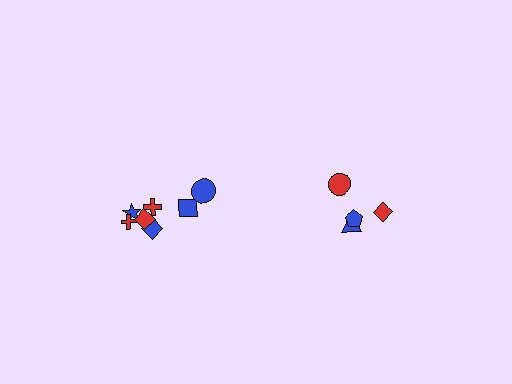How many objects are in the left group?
There are 7 objects.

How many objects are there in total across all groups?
There are 11 objects.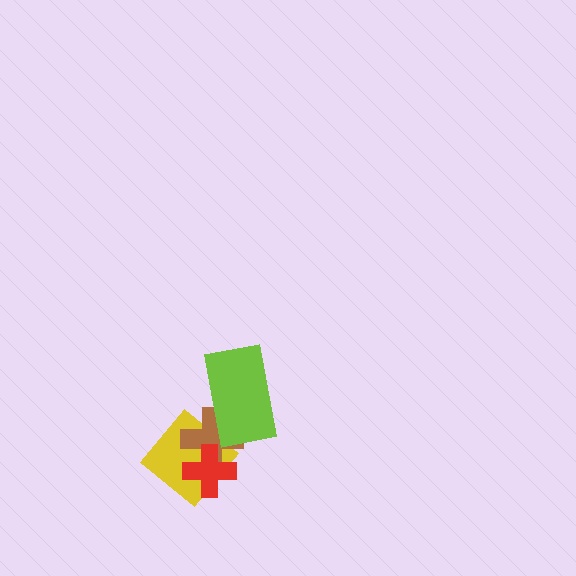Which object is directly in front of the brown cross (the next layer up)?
The red cross is directly in front of the brown cross.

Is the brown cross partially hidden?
Yes, it is partially covered by another shape.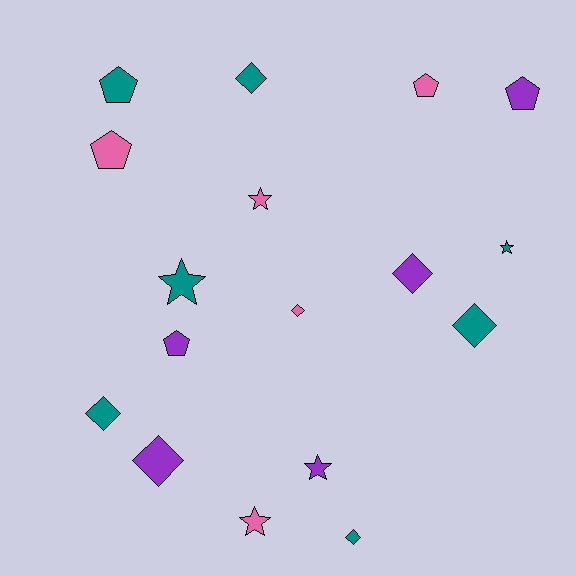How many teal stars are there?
There are 2 teal stars.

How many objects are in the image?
There are 17 objects.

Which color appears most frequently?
Teal, with 7 objects.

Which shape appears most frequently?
Diamond, with 7 objects.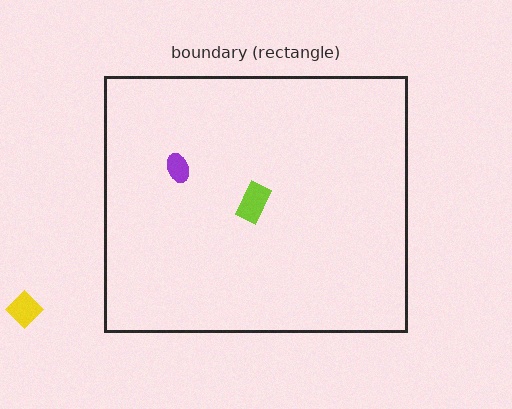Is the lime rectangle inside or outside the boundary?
Inside.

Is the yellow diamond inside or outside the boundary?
Outside.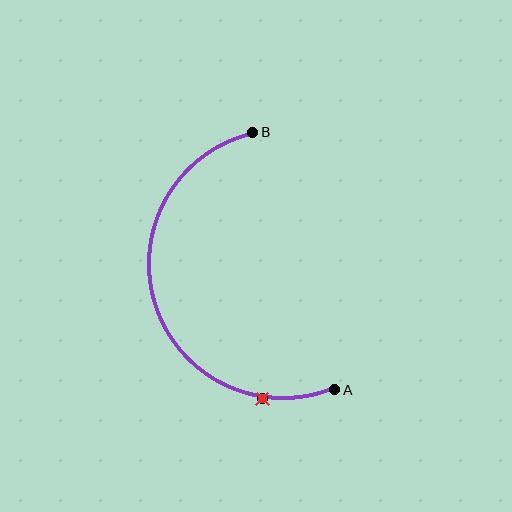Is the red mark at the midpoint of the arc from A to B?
No. The red mark lies on the arc but is closer to endpoint A. The arc midpoint would be at the point on the curve equidistant along the arc from both A and B.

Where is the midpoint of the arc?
The arc midpoint is the point on the curve farthest from the straight line joining A and B. It sits to the left of that line.